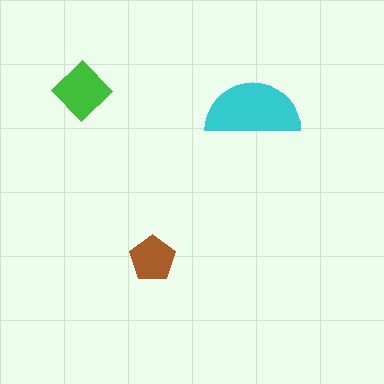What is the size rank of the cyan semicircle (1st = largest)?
1st.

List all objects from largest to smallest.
The cyan semicircle, the green diamond, the brown pentagon.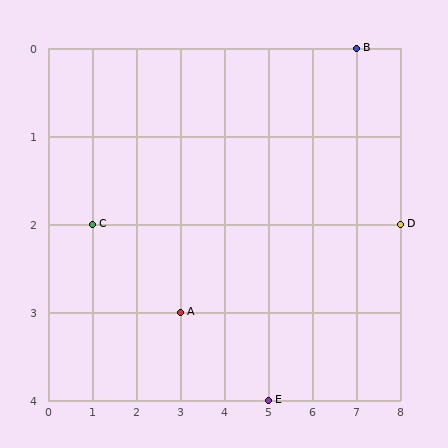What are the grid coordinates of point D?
Point D is at grid coordinates (8, 2).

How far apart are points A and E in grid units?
Points A and E are 2 columns and 1 row apart (about 2.2 grid units diagonally).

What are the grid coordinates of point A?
Point A is at grid coordinates (3, 3).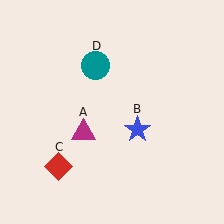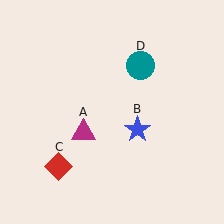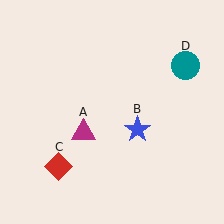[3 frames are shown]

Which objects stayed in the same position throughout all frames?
Magenta triangle (object A) and blue star (object B) and red diamond (object C) remained stationary.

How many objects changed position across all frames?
1 object changed position: teal circle (object D).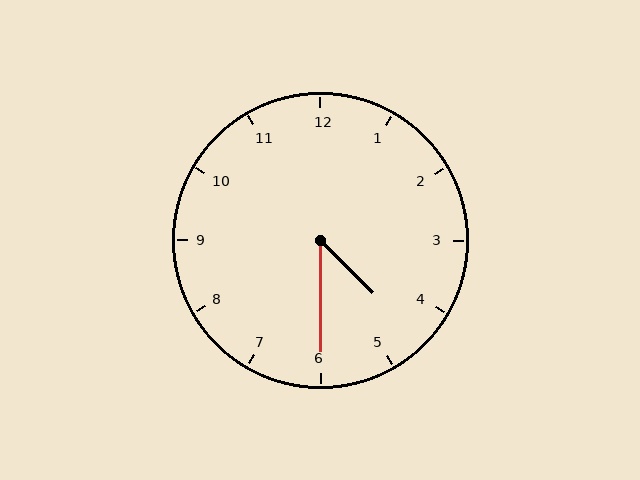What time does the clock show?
4:30.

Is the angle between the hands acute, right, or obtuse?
It is acute.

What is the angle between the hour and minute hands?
Approximately 45 degrees.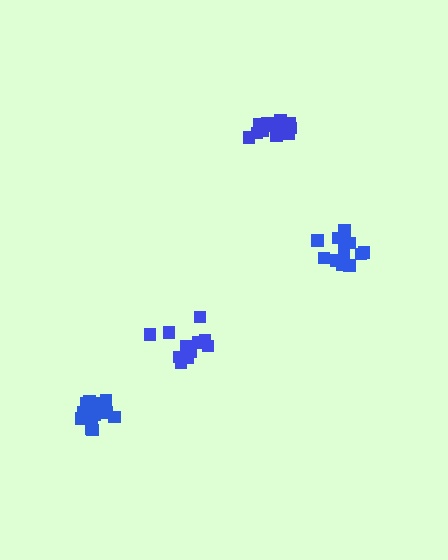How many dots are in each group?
Group 1: 14 dots, Group 2: 15 dots, Group 3: 12 dots, Group 4: 13 dots (54 total).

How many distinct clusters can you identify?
There are 4 distinct clusters.